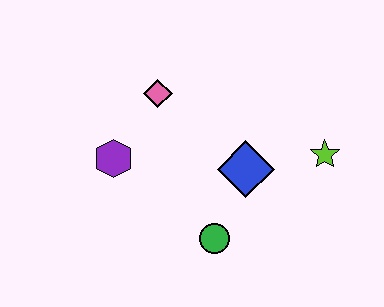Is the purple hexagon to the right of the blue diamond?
No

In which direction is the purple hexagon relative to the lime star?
The purple hexagon is to the left of the lime star.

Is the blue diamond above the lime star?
No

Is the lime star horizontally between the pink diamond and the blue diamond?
No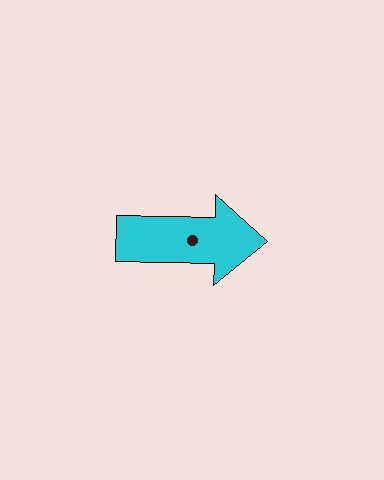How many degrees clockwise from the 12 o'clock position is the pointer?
Approximately 91 degrees.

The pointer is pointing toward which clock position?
Roughly 3 o'clock.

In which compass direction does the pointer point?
East.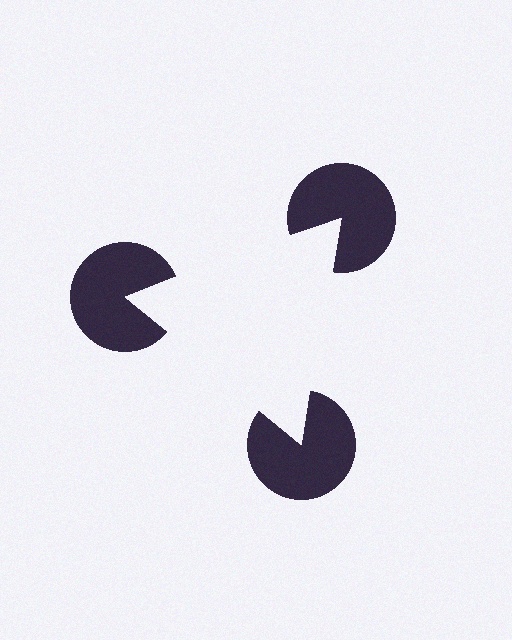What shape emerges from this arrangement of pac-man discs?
An illusory triangle — its edges are inferred from the aligned wedge cuts in the pac-man discs, not physically drawn.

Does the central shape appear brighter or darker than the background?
It typically appears slightly brighter than the background, even though no actual brightness change is drawn.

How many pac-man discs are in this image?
There are 3 — one at each vertex of the illusory triangle.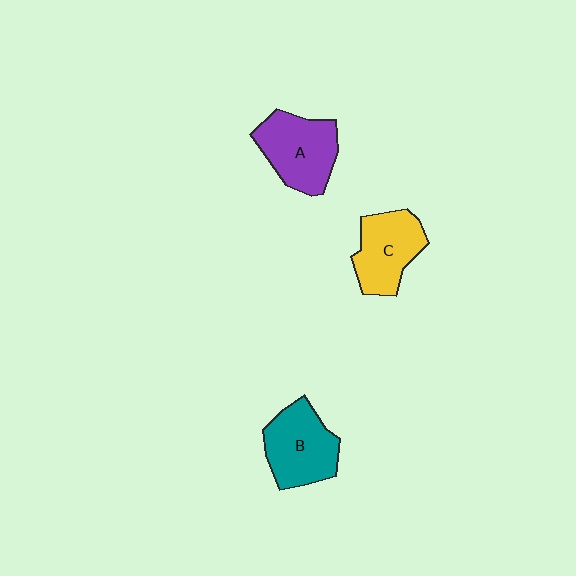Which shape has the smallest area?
Shape C (yellow).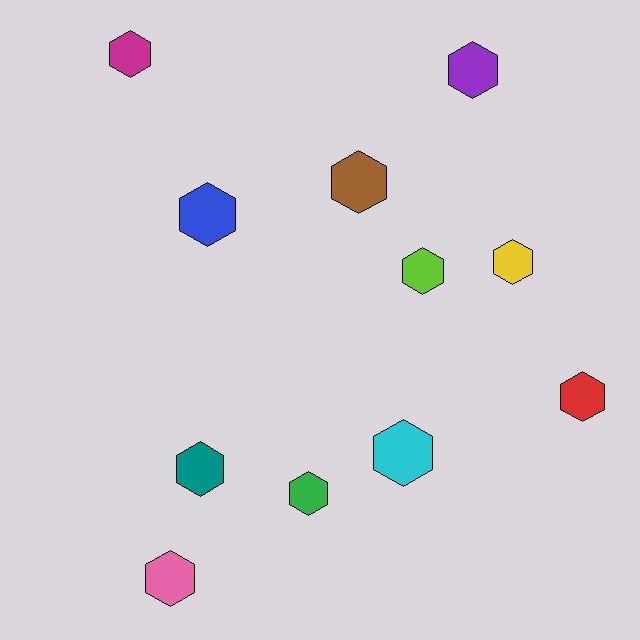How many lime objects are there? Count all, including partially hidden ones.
There is 1 lime object.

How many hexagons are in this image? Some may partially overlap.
There are 11 hexagons.